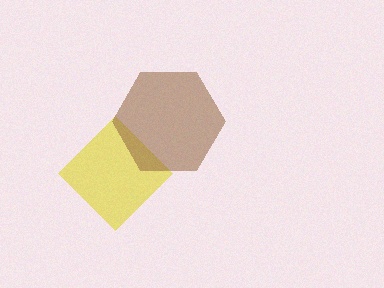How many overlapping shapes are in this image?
There are 2 overlapping shapes in the image.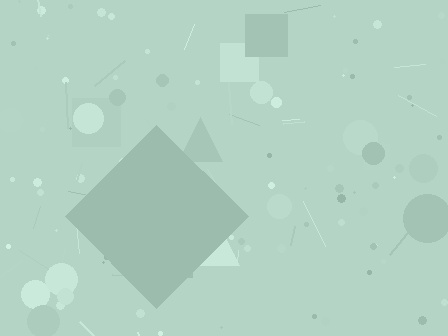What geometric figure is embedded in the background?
A diamond is embedded in the background.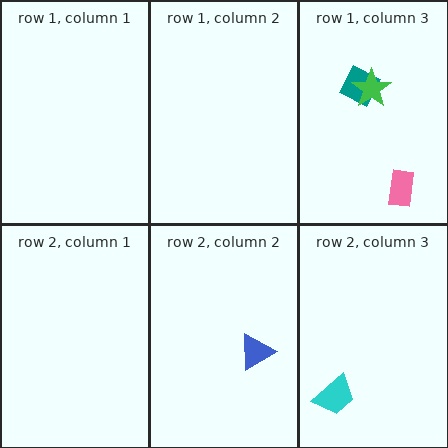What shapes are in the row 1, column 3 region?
The pink rectangle, the teal square, the green star.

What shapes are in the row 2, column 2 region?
The blue triangle.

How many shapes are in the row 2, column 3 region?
1.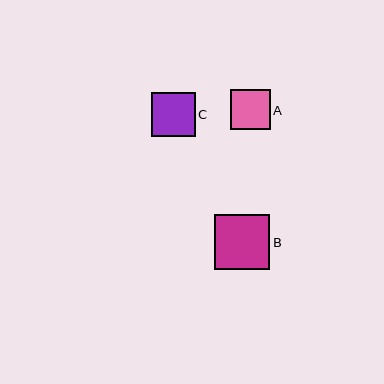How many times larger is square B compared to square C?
Square B is approximately 1.3 times the size of square C.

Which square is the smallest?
Square A is the smallest with a size of approximately 40 pixels.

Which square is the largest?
Square B is the largest with a size of approximately 55 pixels.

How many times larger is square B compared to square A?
Square B is approximately 1.4 times the size of square A.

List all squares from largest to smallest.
From largest to smallest: B, C, A.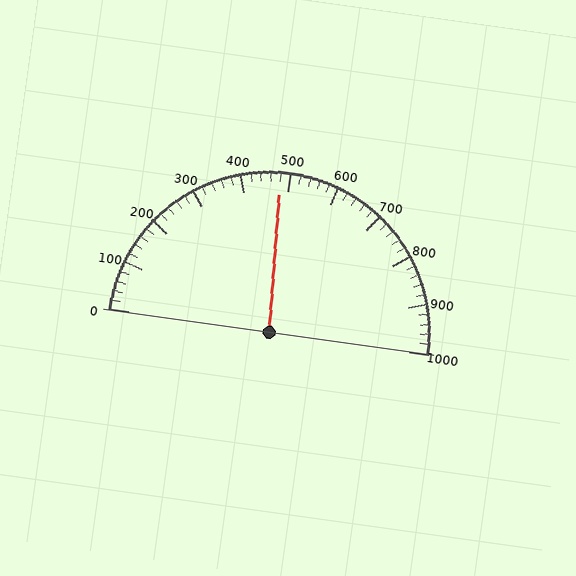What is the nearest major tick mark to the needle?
The nearest major tick mark is 500.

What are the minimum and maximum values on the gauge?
The gauge ranges from 0 to 1000.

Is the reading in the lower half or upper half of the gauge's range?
The reading is in the lower half of the range (0 to 1000).